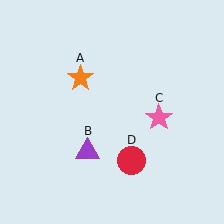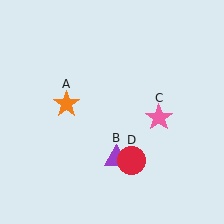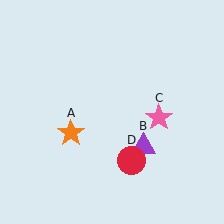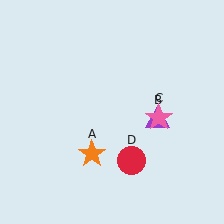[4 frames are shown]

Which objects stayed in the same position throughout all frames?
Pink star (object C) and red circle (object D) remained stationary.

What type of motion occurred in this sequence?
The orange star (object A), purple triangle (object B) rotated counterclockwise around the center of the scene.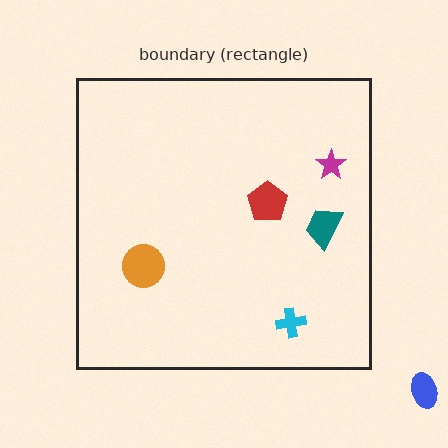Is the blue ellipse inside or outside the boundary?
Outside.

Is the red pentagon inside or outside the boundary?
Inside.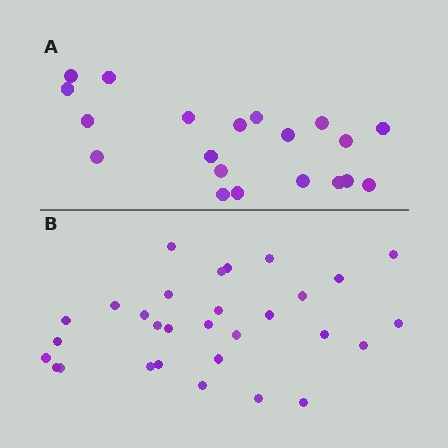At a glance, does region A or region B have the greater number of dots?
Region B (the bottom region) has more dots.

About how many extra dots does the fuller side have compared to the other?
Region B has roughly 10 or so more dots than region A.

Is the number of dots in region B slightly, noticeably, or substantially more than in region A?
Region B has substantially more. The ratio is roughly 1.5 to 1.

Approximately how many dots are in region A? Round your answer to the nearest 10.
About 20 dots.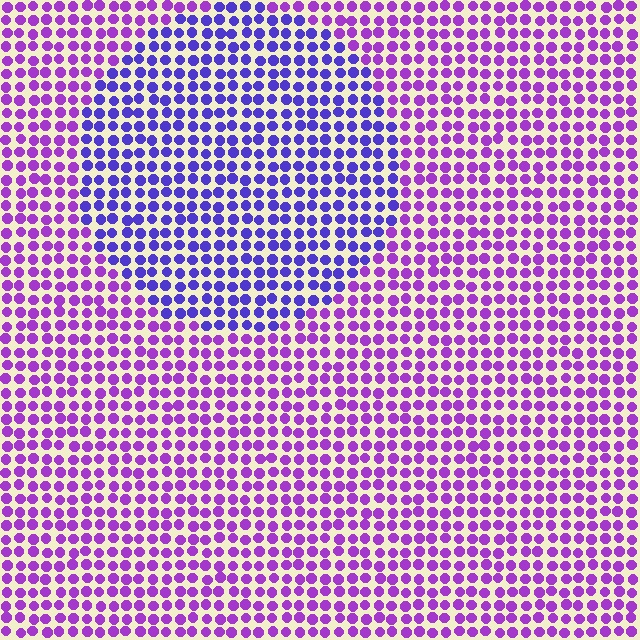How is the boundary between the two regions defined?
The boundary is defined purely by a slight shift in hue (about 35 degrees). Spacing, size, and orientation are identical on both sides.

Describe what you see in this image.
The image is filled with small purple elements in a uniform arrangement. A circle-shaped region is visible where the elements are tinted to a slightly different hue, forming a subtle color boundary.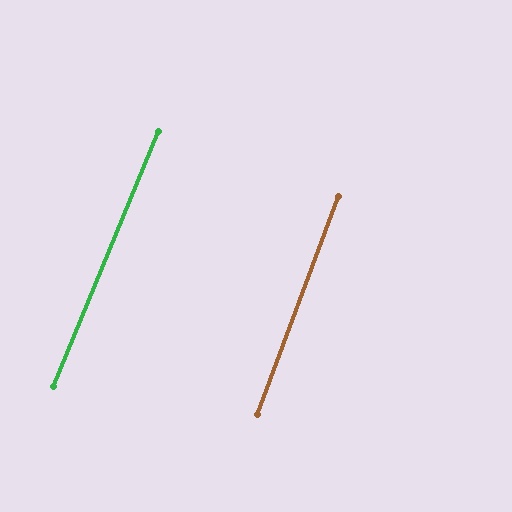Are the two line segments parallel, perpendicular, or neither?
Parallel — their directions differ by only 1.9°.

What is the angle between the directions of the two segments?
Approximately 2 degrees.